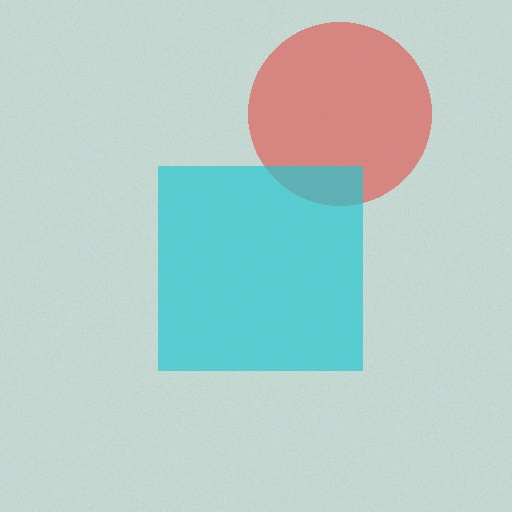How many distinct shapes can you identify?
There are 2 distinct shapes: a red circle, a cyan square.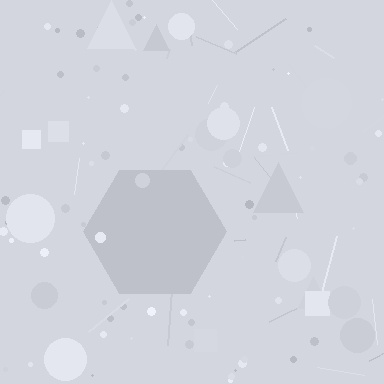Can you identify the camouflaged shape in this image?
The camouflaged shape is a hexagon.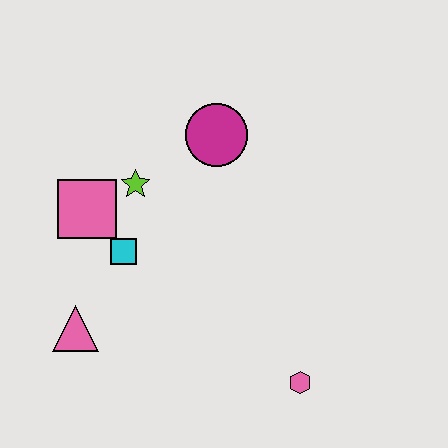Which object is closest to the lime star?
The pink square is closest to the lime star.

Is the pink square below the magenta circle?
Yes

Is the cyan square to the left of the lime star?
Yes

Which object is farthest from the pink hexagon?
The pink square is farthest from the pink hexagon.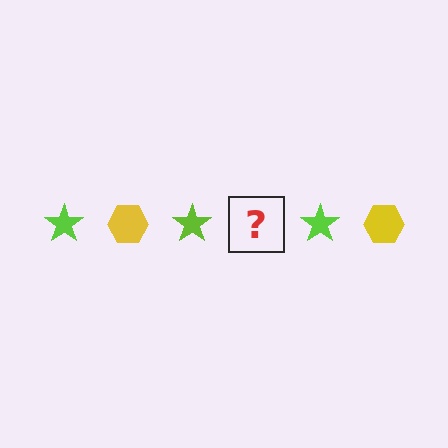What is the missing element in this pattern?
The missing element is a yellow hexagon.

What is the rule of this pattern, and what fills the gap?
The rule is that the pattern alternates between lime star and yellow hexagon. The gap should be filled with a yellow hexagon.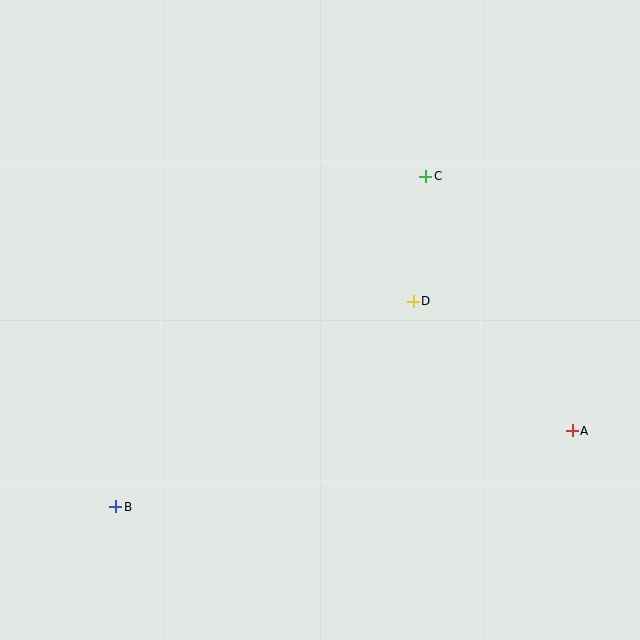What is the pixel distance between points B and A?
The distance between B and A is 463 pixels.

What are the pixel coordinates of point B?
Point B is at (116, 507).